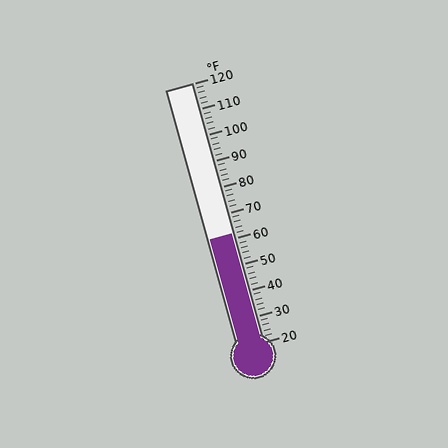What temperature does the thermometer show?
The thermometer shows approximately 62°F.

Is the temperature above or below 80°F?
The temperature is below 80°F.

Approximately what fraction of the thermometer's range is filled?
The thermometer is filled to approximately 40% of its range.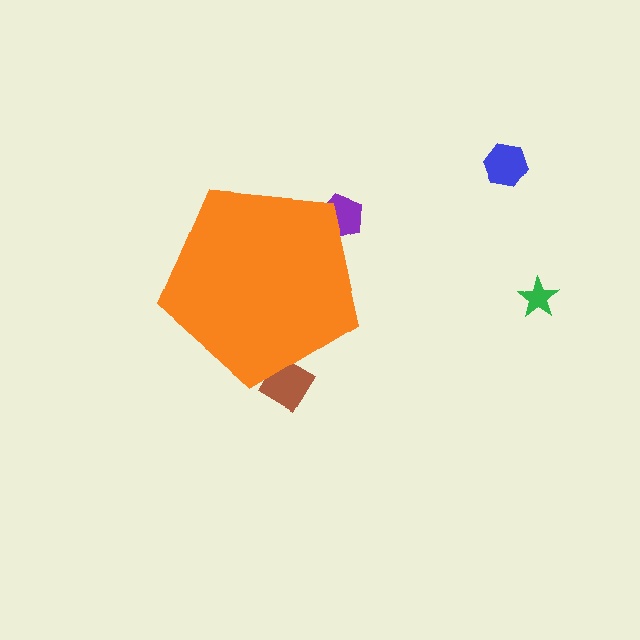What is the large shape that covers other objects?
An orange pentagon.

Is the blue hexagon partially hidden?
No, the blue hexagon is fully visible.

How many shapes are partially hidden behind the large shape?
2 shapes are partially hidden.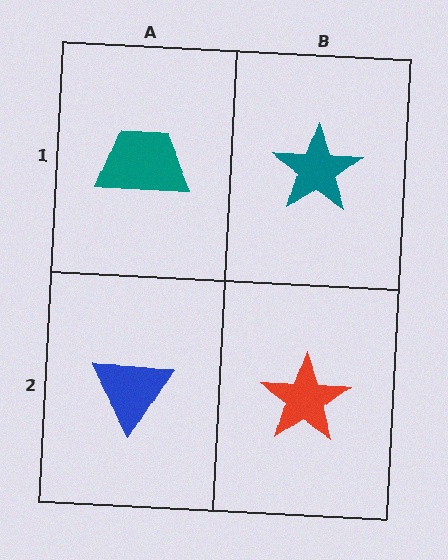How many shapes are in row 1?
2 shapes.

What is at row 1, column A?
A teal trapezoid.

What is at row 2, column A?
A blue triangle.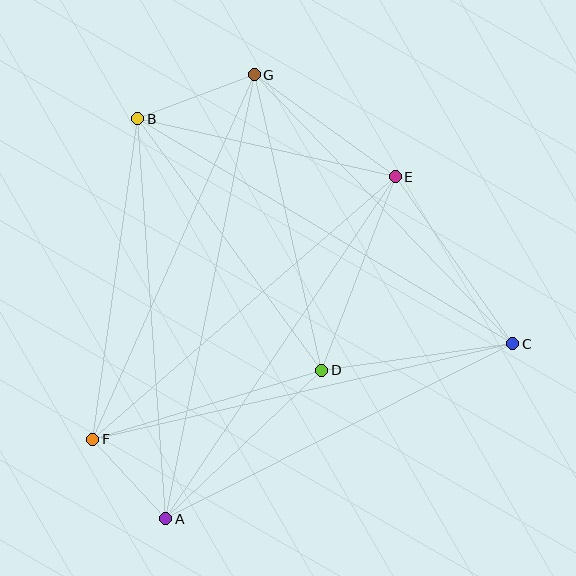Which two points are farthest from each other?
Points A and G are farthest from each other.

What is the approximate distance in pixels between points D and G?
The distance between D and G is approximately 303 pixels.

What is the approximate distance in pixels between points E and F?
The distance between E and F is approximately 400 pixels.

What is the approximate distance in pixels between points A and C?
The distance between A and C is approximately 389 pixels.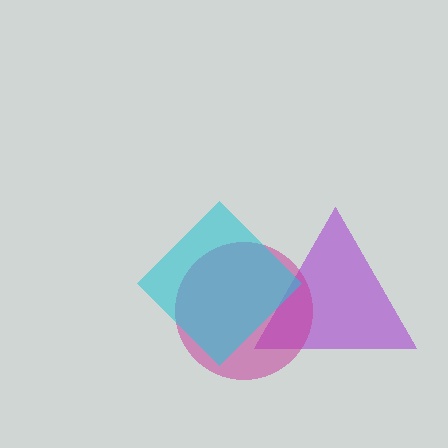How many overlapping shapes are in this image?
There are 3 overlapping shapes in the image.